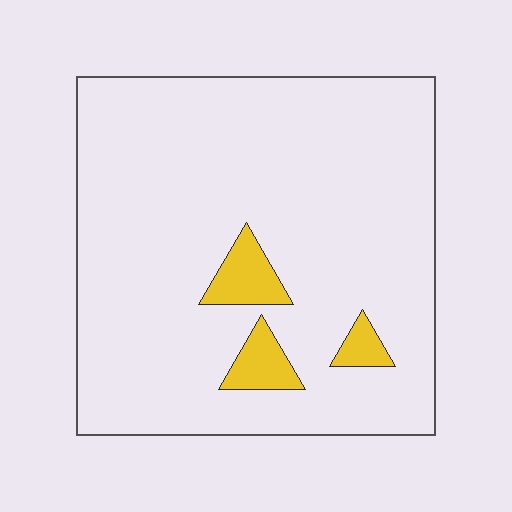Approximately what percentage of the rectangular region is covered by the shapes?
Approximately 5%.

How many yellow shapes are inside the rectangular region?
3.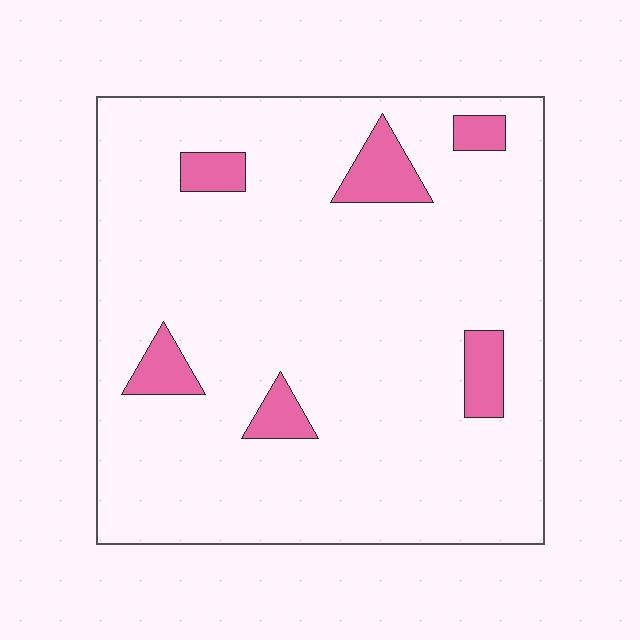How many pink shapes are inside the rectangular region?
6.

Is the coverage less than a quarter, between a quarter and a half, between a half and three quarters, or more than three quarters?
Less than a quarter.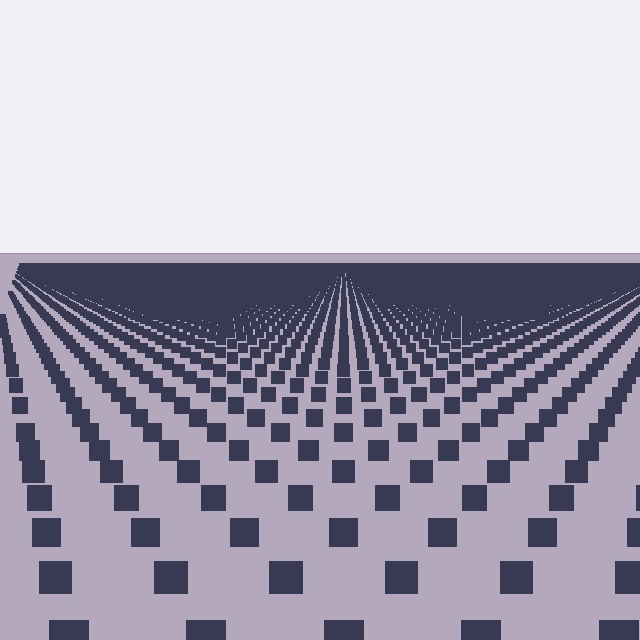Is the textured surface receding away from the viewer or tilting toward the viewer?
The surface is receding away from the viewer. Texture elements get smaller and denser toward the top.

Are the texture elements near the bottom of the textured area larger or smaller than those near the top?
Larger. Near the bottom, elements are closer to the viewer and appear at a bigger on-screen size.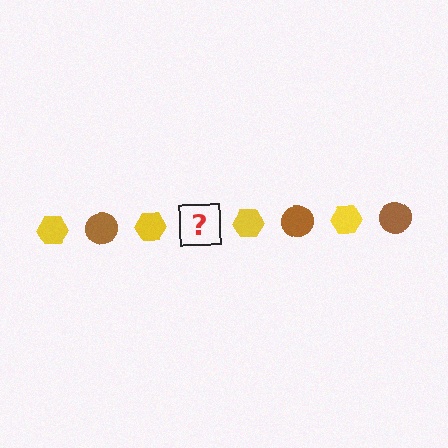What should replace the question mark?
The question mark should be replaced with a brown circle.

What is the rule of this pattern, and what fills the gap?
The rule is that the pattern alternates between yellow hexagon and brown circle. The gap should be filled with a brown circle.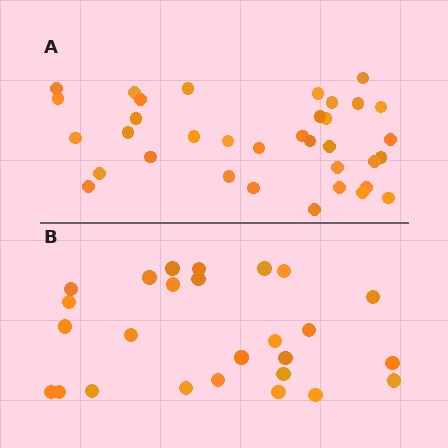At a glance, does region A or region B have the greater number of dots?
Region A (the top region) has more dots.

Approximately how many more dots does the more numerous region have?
Region A has roughly 8 or so more dots than region B.